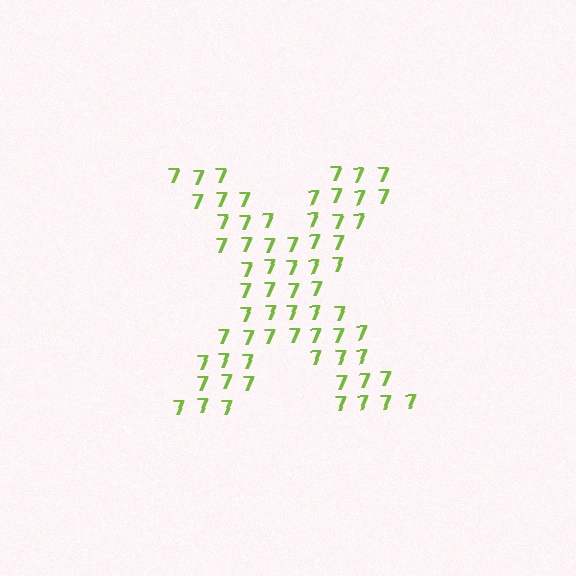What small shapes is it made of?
It is made of small digit 7's.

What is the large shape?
The large shape is the letter X.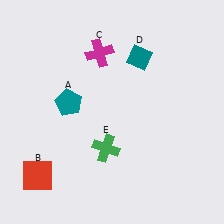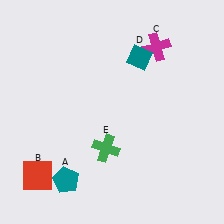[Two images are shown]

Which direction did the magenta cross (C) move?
The magenta cross (C) moved right.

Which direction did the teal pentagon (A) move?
The teal pentagon (A) moved down.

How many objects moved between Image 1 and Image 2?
2 objects moved between the two images.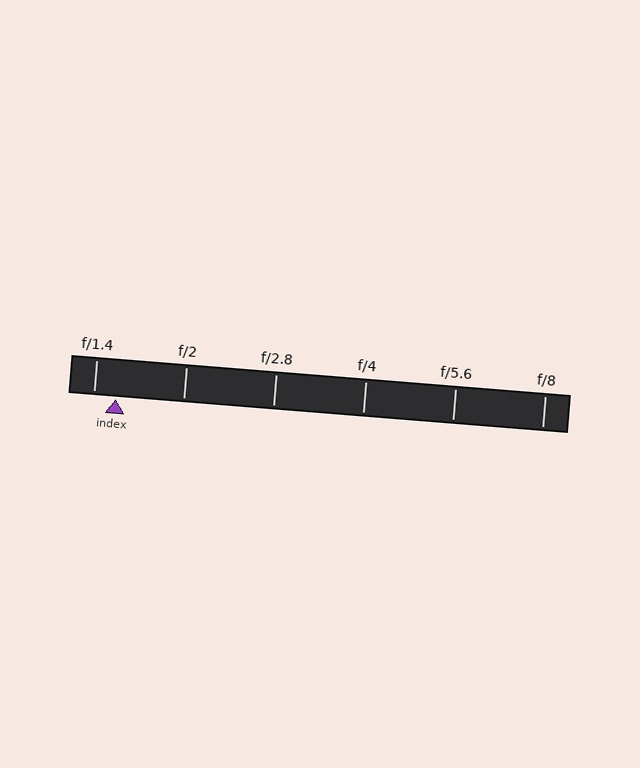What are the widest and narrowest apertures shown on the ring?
The widest aperture shown is f/1.4 and the narrowest is f/8.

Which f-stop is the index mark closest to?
The index mark is closest to f/1.4.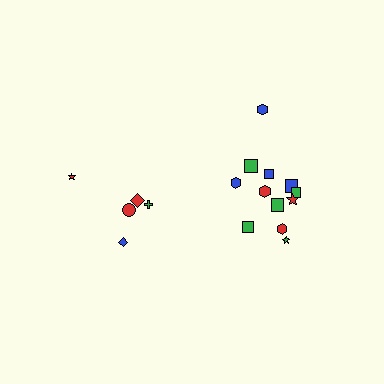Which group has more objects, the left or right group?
The right group.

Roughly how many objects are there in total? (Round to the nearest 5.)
Roughly 20 objects in total.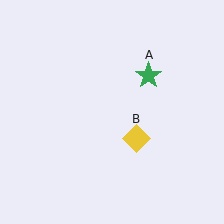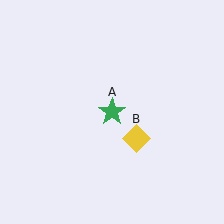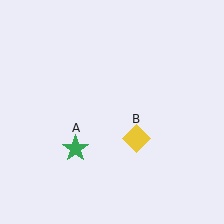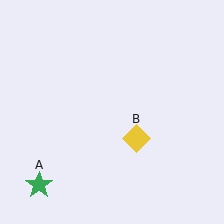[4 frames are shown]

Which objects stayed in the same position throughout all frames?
Yellow diamond (object B) remained stationary.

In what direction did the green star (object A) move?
The green star (object A) moved down and to the left.